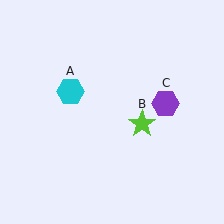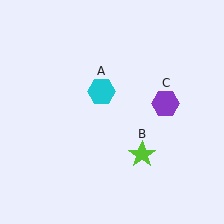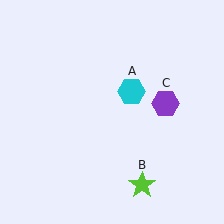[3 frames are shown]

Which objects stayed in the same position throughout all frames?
Purple hexagon (object C) remained stationary.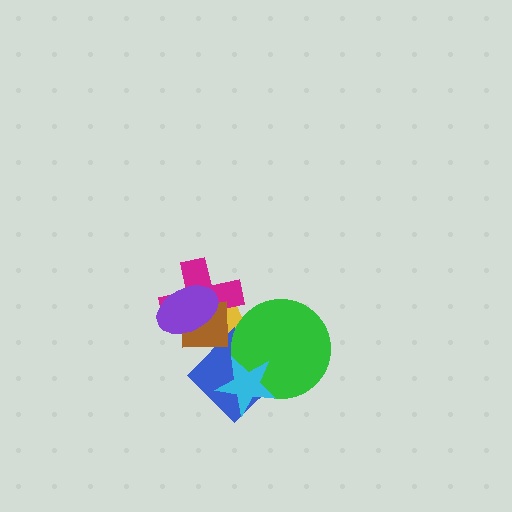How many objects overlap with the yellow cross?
4 objects overlap with the yellow cross.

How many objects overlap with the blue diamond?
4 objects overlap with the blue diamond.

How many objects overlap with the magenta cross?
3 objects overlap with the magenta cross.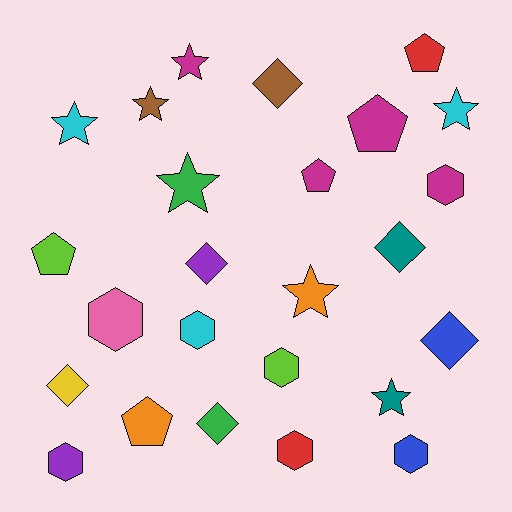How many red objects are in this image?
There are 2 red objects.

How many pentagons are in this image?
There are 5 pentagons.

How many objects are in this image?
There are 25 objects.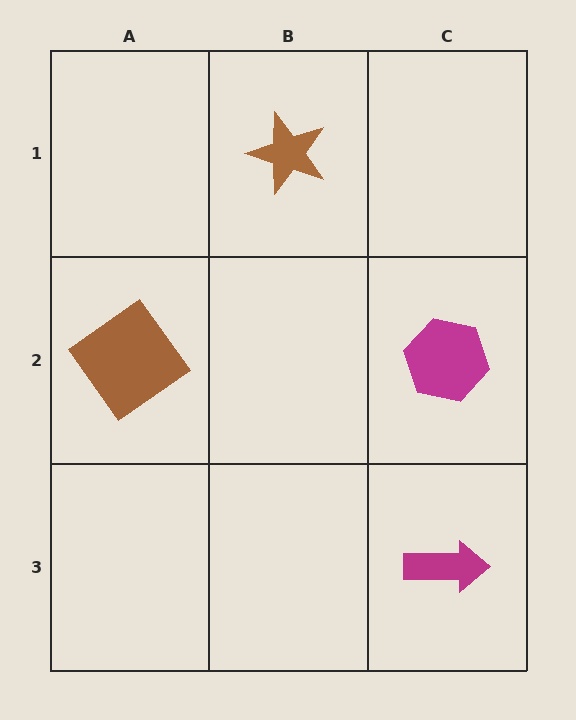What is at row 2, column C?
A magenta hexagon.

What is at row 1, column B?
A brown star.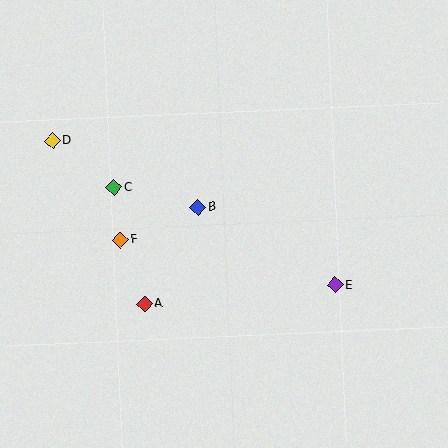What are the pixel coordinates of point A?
Point A is at (145, 304).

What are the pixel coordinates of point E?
Point E is at (335, 285).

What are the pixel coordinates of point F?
Point F is at (120, 240).